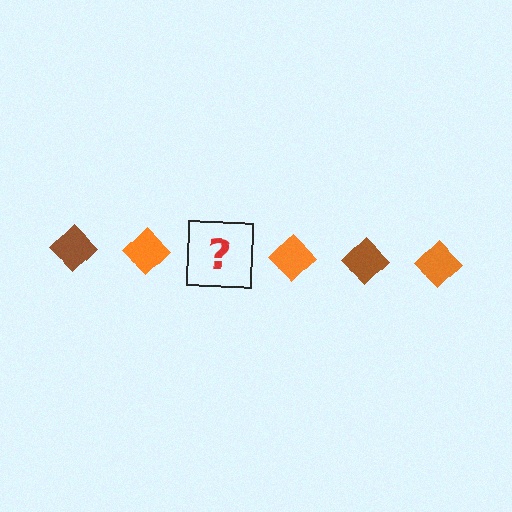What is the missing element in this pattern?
The missing element is a brown diamond.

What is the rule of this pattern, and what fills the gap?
The rule is that the pattern cycles through brown, orange diamonds. The gap should be filled with a brown diamond.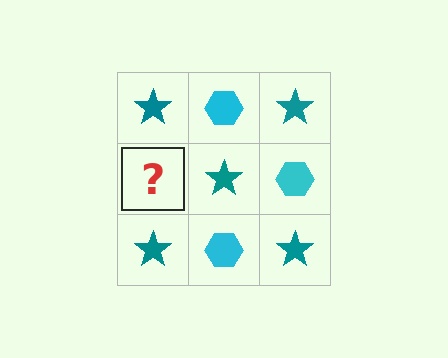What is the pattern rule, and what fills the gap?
The rule is that it alternates teal star and cyan hexagon in a checkerboard pattern. The gap should be filled with a cyan hexagon.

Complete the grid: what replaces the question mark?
The question mark should be replaced with a cyan hexagon.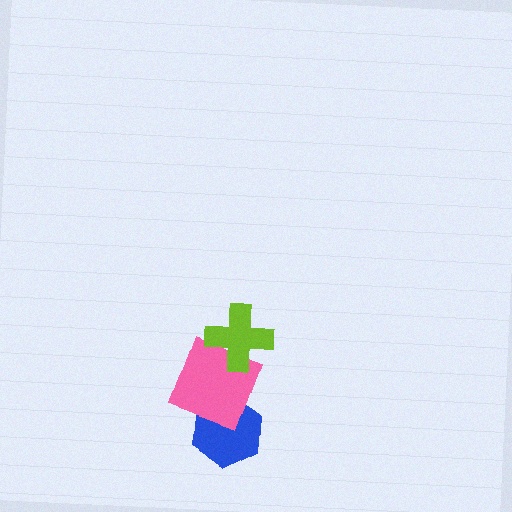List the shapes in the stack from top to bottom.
From top to bottom: the lime cross, the pink square, the blue hexagon.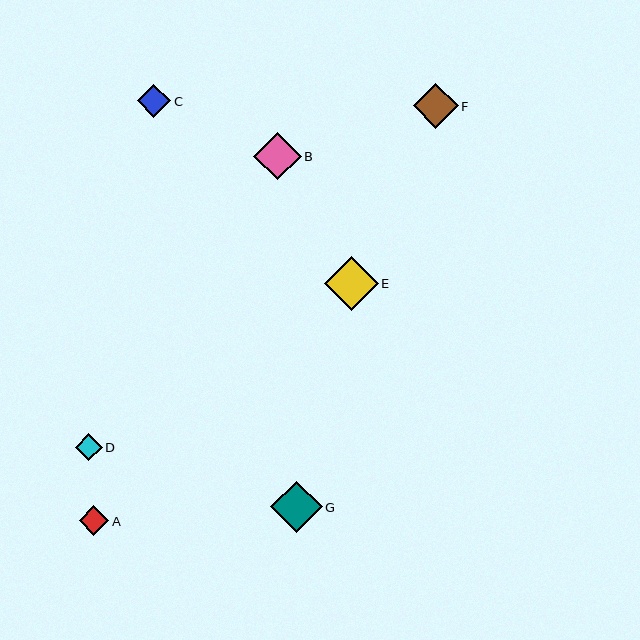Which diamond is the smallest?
Diamond D is the smallest with a size of approximately 27 pixels.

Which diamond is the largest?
Diamond E is the largest with a size of approximately 54 pixels.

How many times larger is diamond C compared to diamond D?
Diamond C is approximately 1.2 times the size of diamond D.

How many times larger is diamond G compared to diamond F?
Diamond G is approximately 1.1 times the size of diamond F.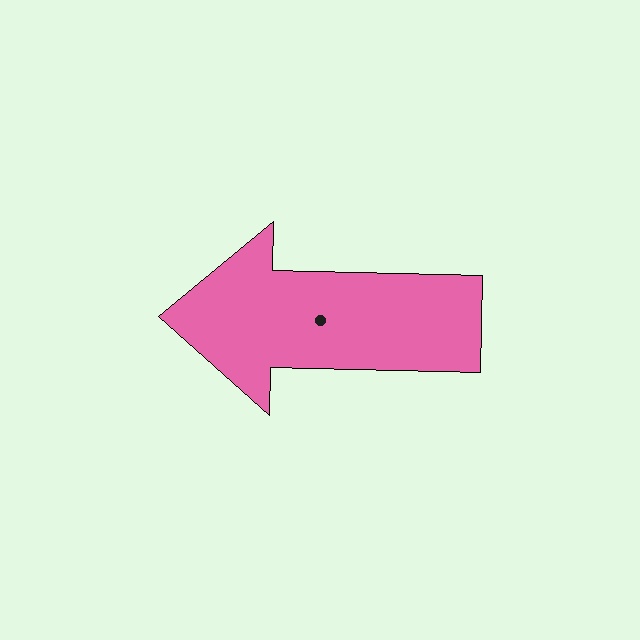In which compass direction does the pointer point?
West.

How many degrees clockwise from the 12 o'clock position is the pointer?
Approximately 271 degrees.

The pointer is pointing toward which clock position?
Roughly 9 o'clock.